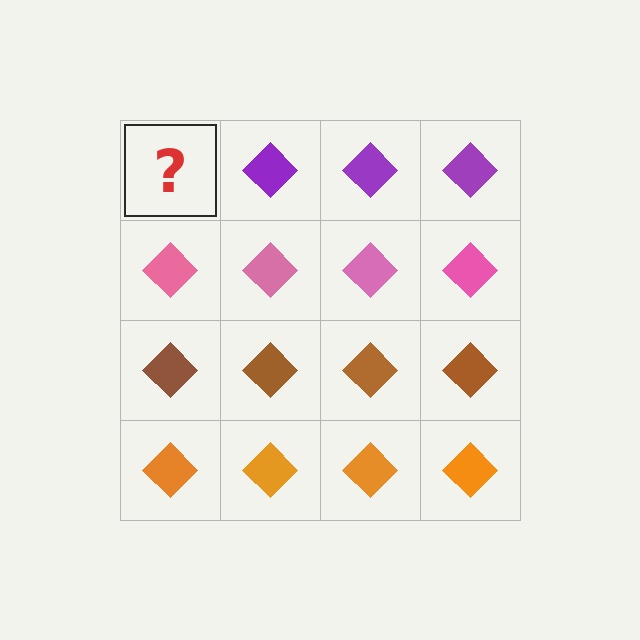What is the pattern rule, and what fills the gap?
The rule is that each row has a consistent color. The gap should be filled with a purple diamond.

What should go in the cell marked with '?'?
The missing cell should contain a purple diamond.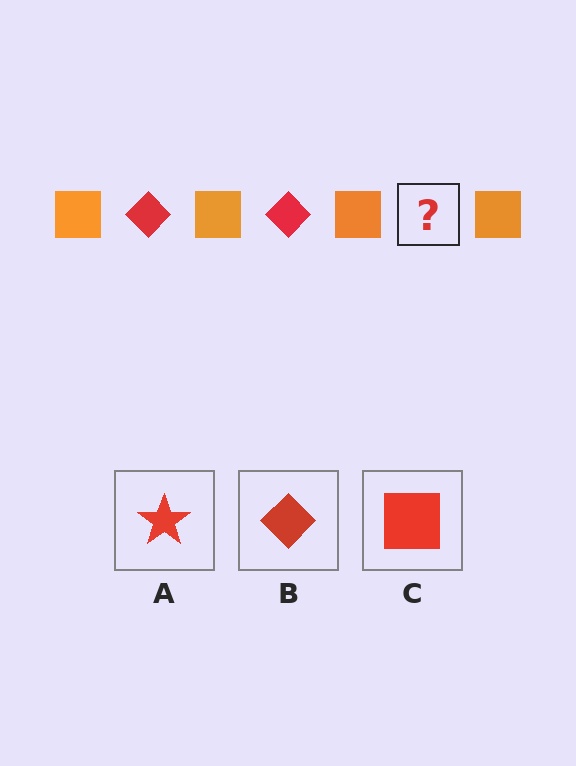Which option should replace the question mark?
Option B.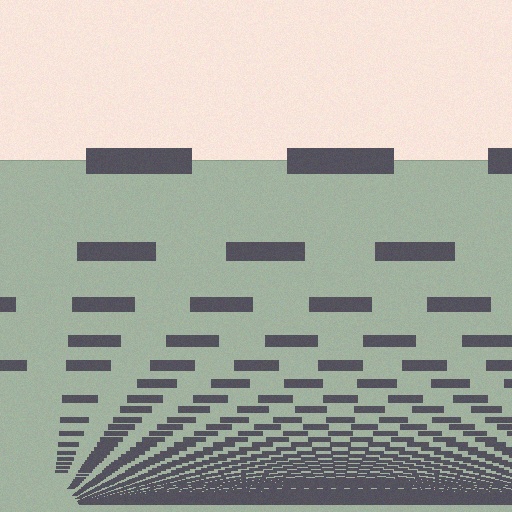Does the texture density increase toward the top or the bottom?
Density increases toward the bottom.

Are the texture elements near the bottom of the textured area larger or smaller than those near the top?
Smaller. The gradient is inverted — elements near the bottom are smaller and denser.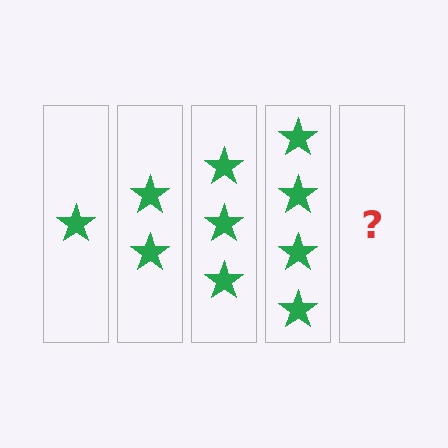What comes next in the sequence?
The next element should be 5 stars.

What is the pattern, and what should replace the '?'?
The pattern is that each step adds one more star. The '?' should be 5 stars.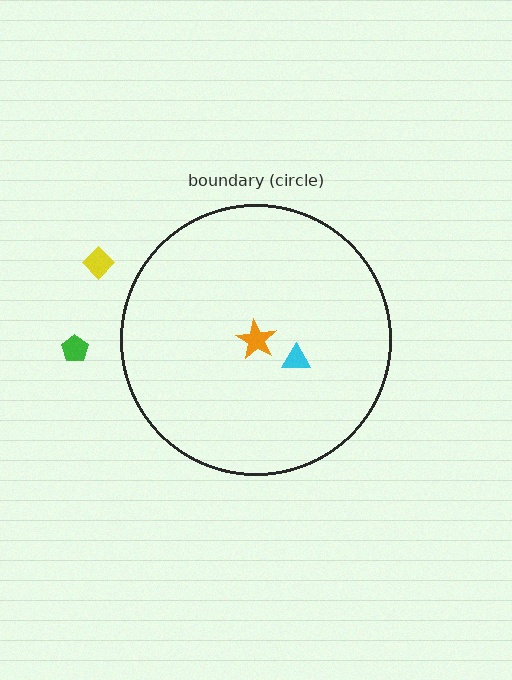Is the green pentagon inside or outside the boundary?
Outside.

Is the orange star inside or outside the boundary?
Inside.